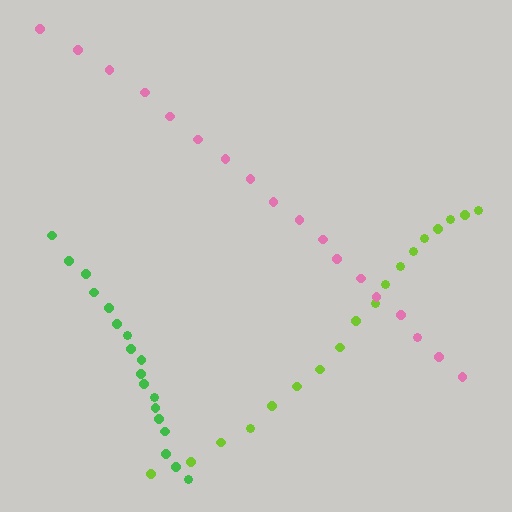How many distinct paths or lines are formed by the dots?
There are 3 distinct paths.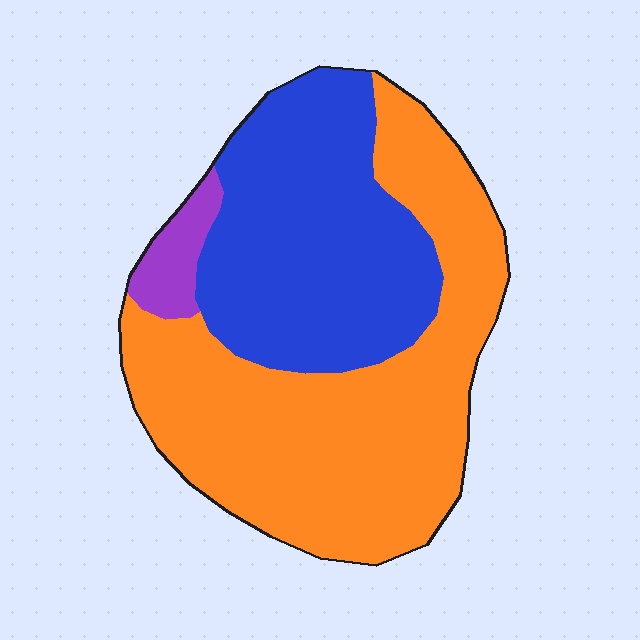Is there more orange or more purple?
Orange.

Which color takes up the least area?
Purple, at roughly 5%.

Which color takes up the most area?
Orange, at roughly 55%.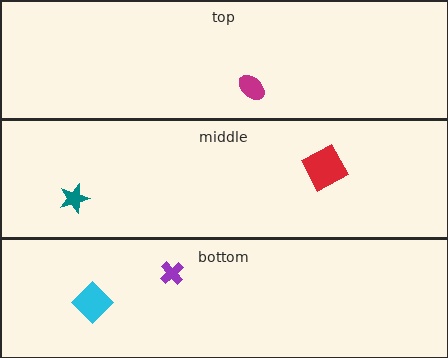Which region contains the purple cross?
The bottom region.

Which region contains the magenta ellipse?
The top region.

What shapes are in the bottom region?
The purple cross, the cyan diamond.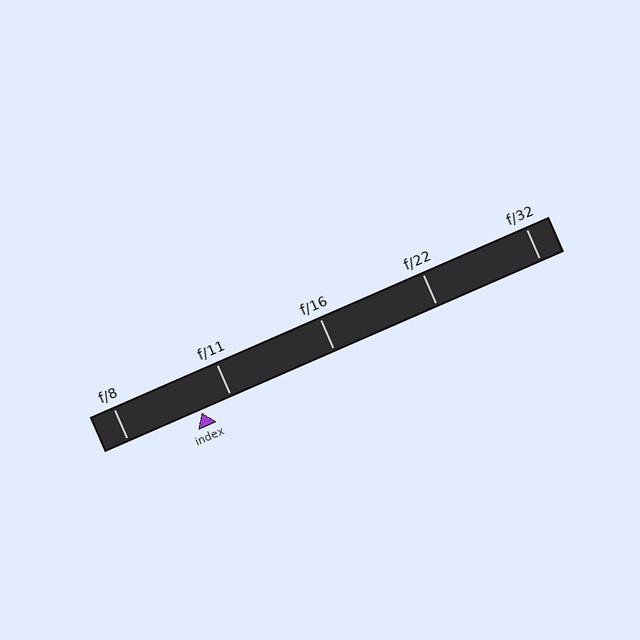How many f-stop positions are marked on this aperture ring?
There are 5 f-stop positions marked.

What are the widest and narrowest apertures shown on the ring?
The widest aperture shown is f/8 and the narrowest is f/32.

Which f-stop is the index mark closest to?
The index mark is closest to f/11.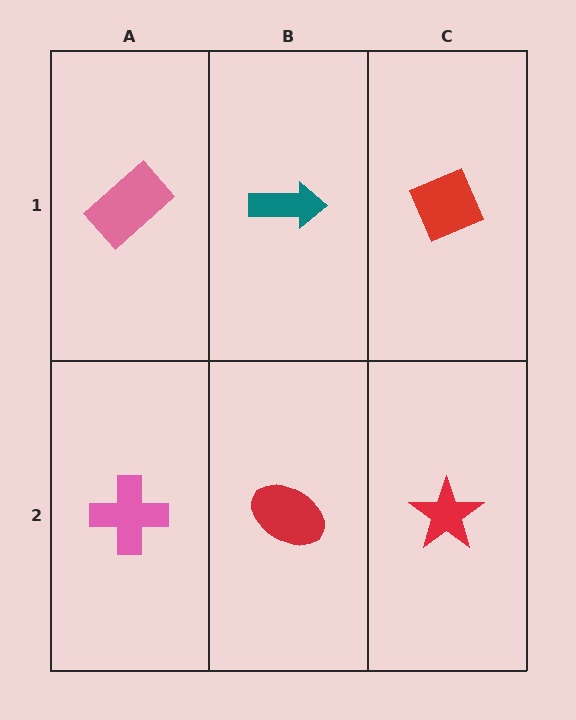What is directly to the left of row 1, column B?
A pink rectangle.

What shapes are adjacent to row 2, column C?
A red diamond (row 1, column C), a red ellipse (row 2, column B).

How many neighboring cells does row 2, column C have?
2.